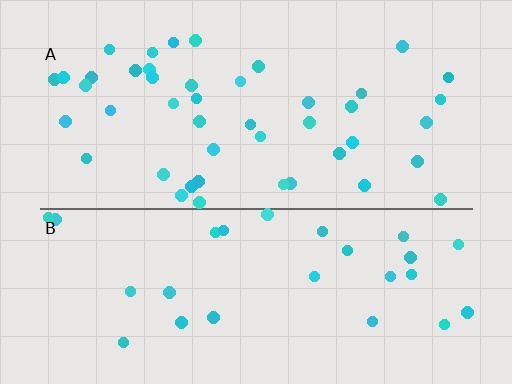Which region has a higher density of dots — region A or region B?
A (the top).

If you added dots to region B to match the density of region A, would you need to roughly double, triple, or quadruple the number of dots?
Approximately double.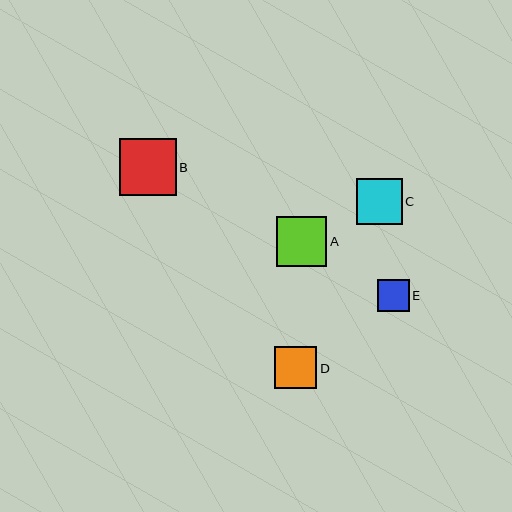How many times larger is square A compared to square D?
Square A is approximately 1.2 times the size of square D.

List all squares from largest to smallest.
From largest to smallest: B, A, C, D, E.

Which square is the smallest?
Square E is the smallest with a size of approximately 32 pixels.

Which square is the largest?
Square B is the largest with a size of approximately 56 pixels.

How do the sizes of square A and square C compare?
Square A and square C are approximately the same size.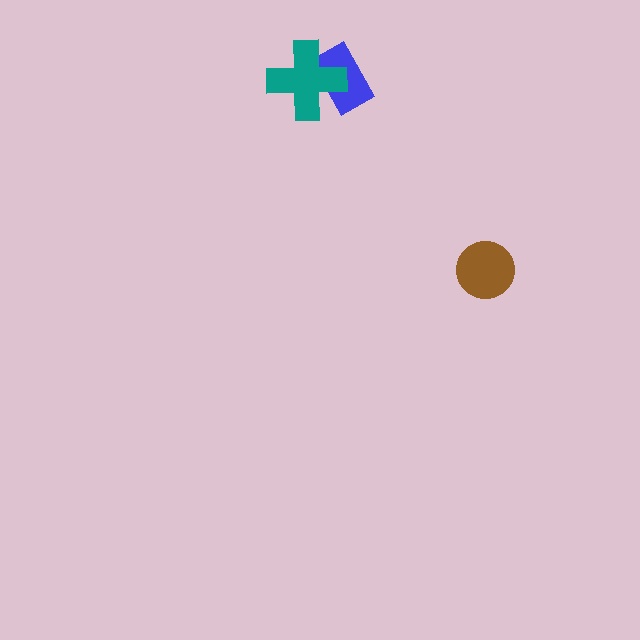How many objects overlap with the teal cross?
1 object overlaps with the teal cross.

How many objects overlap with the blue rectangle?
1 object overlaps with the blue rectangle.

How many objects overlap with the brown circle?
0 objects overlap with the brown circle.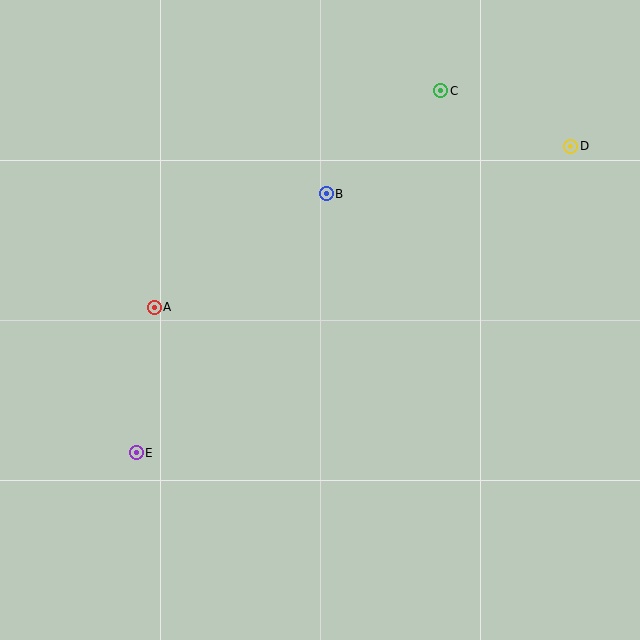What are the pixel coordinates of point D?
Point D is at (571, 146).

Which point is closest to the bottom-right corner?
Point D is closest to the bottom-right corner.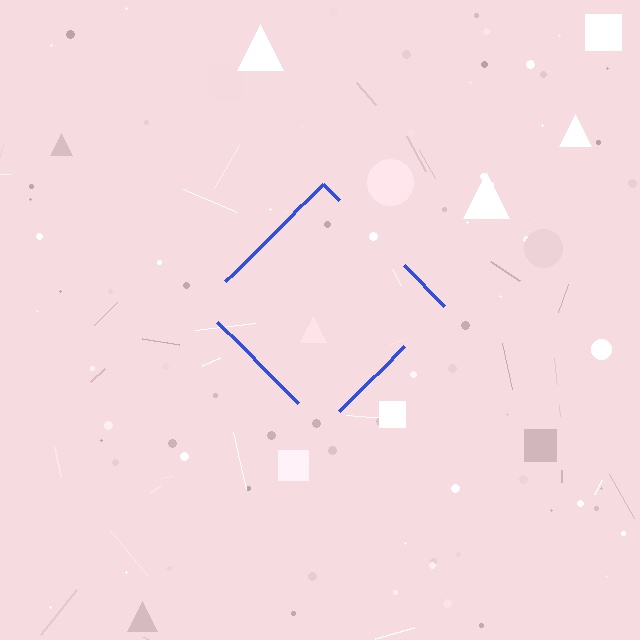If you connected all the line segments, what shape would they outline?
They would outline a diamond.